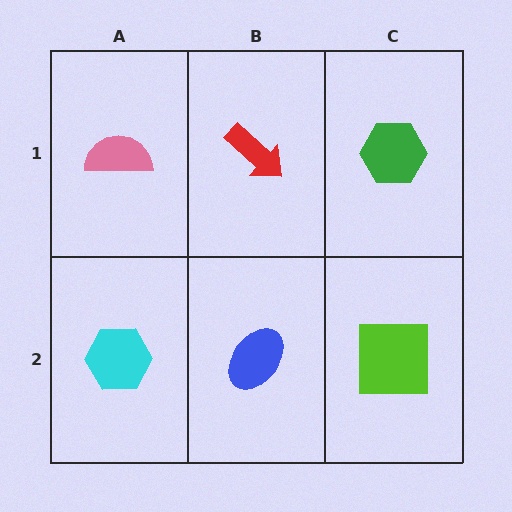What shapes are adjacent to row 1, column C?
A lime square (row 2, column C), a red arrow (row 1, column B).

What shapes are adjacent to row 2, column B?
A red arrow (row 1, column B), a cyan hexagon (row 2, column A), a lime square (row 2, column C).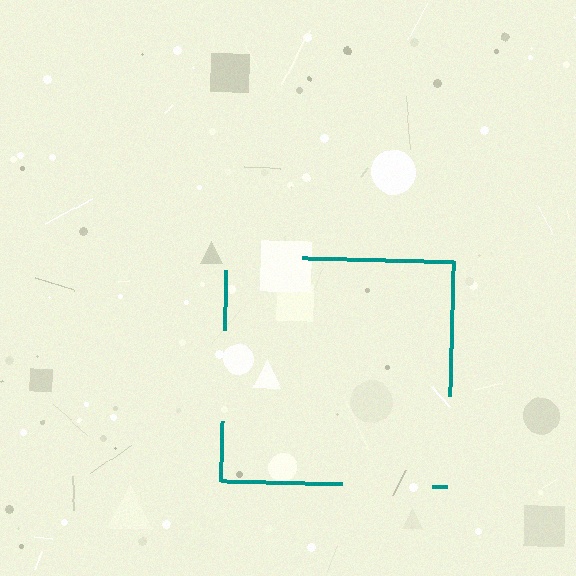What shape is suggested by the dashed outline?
The dashed outline suggests a square.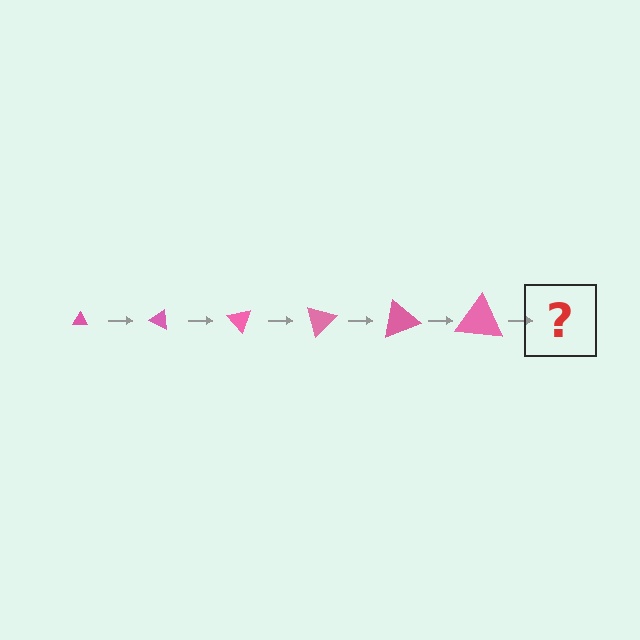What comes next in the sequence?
The next element should be a triangle, larger than the previous one and rotated 150 degrees from the start.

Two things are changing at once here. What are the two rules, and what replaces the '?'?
The two rules are that the triangle grows larger each step and it rotates 25 degrees each step. The '?' should be a triangle, larger than the previous one and rotated 150 degrees from the start.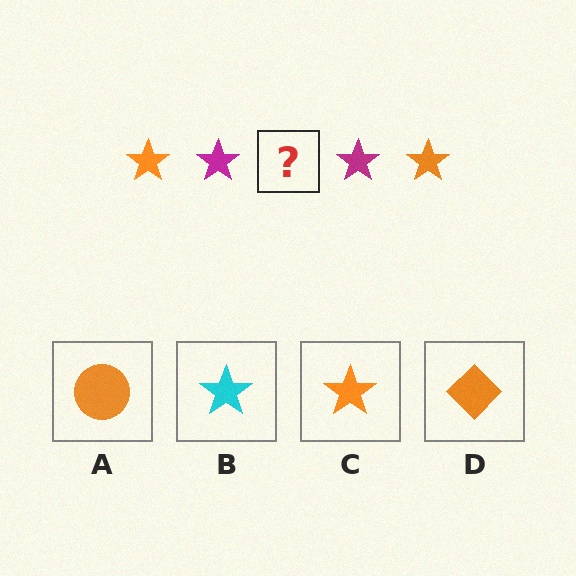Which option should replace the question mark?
Option C.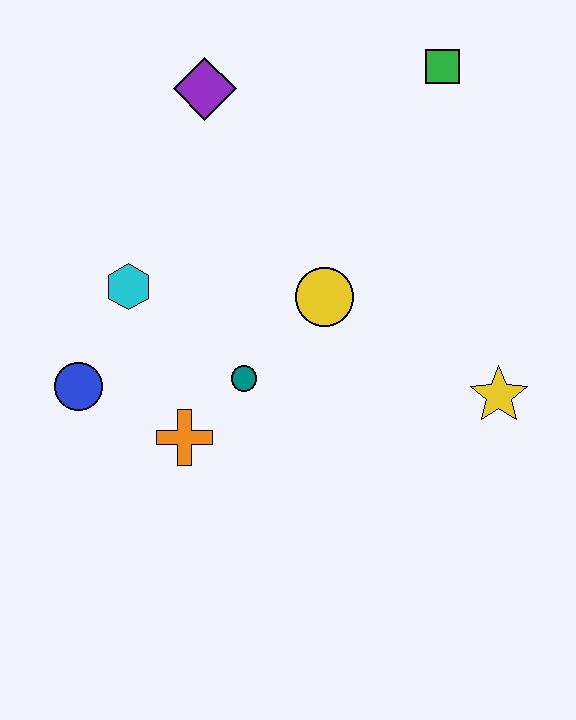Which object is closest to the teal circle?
The orange cross is closest to the teal circle.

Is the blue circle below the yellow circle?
Yes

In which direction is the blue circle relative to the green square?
The blue circle is to the left of the green square.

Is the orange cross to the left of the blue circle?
No